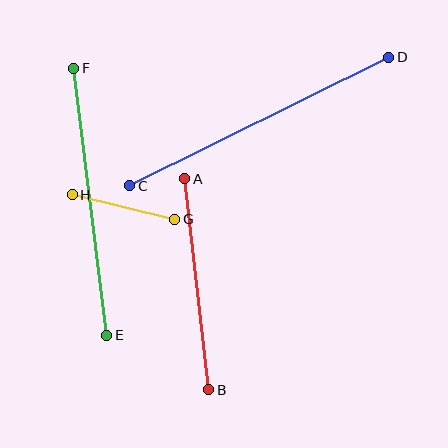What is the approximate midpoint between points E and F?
The midpoint is at approximately (90, 202) pixels.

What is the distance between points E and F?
The distance is approximately 269 pixels.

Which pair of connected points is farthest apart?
Points C and D are farthest apart.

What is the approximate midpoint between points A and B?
The midpoint is at approximately (197, 284) pixels.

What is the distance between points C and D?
The distance is approximately 289 pixels.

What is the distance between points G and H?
The distance is approximately 105 pixels.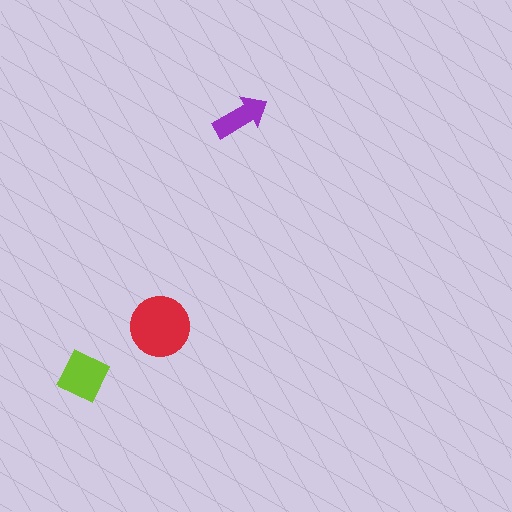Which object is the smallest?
The purple arrow.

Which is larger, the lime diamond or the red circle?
The red circle.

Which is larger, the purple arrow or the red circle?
The red circle.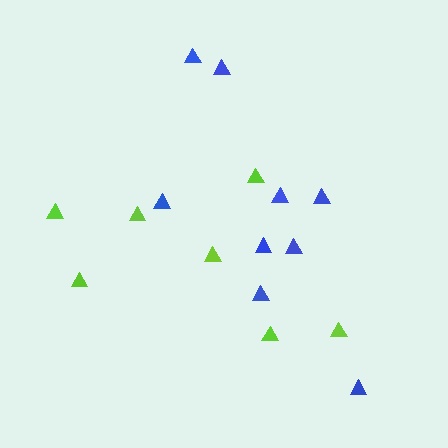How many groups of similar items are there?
There are 2 groups: one group of blue triangles (9) and one group of lime triangles (7).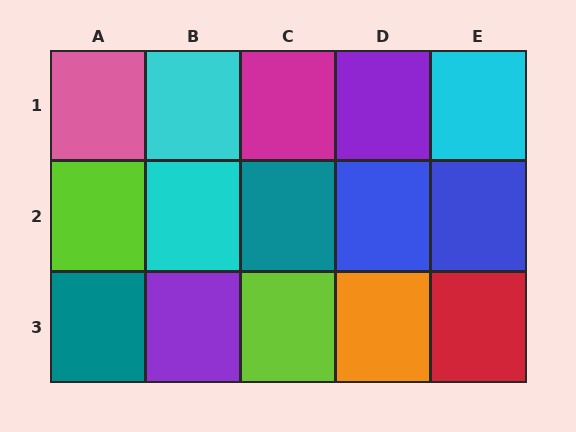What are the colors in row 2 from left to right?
Lime, cyan, teal, blue, blue.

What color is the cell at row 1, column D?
Purple.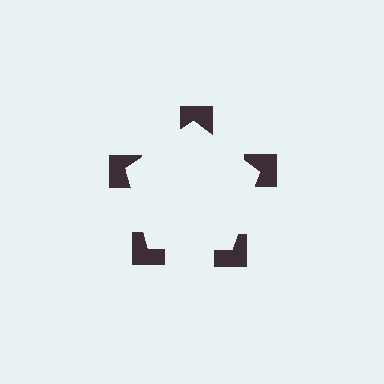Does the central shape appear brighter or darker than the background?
It typically appears slightly brighter than the background, even though no actual brightness change is drawn.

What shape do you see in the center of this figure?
An illusory pentagon — its edges are inferred from the aligned wedge cuts in the notched squares, not physically drawn.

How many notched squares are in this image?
There are 5 — one at each vertex of the illusory pentagon.